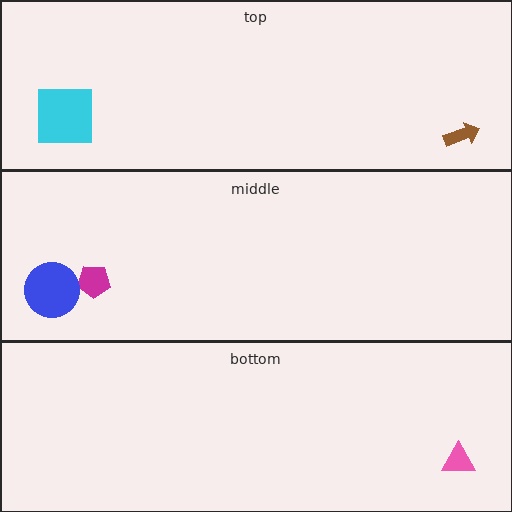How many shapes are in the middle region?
2.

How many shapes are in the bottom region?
1.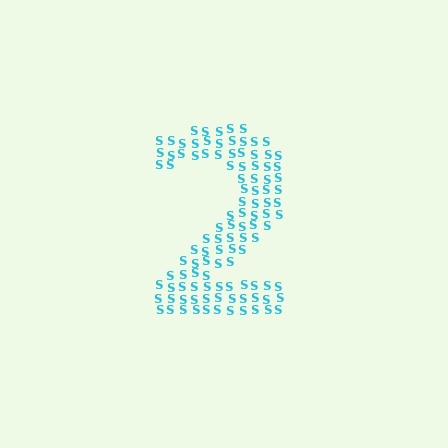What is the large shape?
The large shape is the digit 2.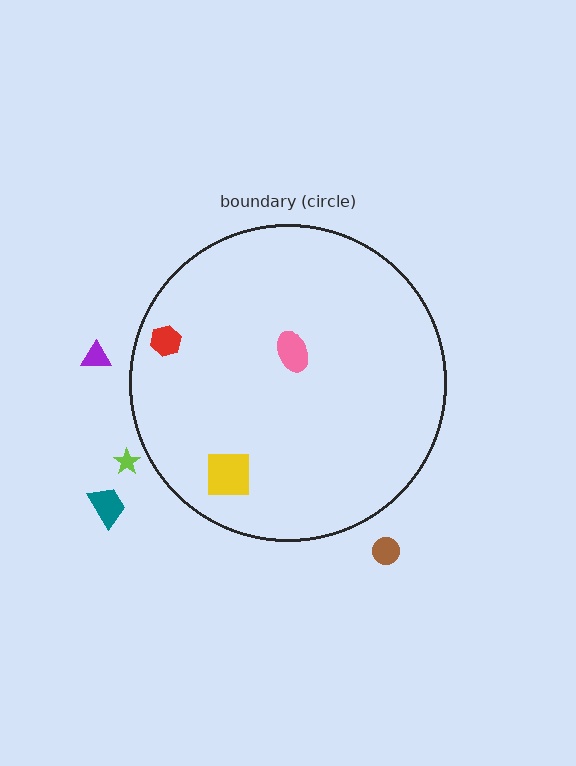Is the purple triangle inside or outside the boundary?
Outside.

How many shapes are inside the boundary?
3 inside, 4 outside.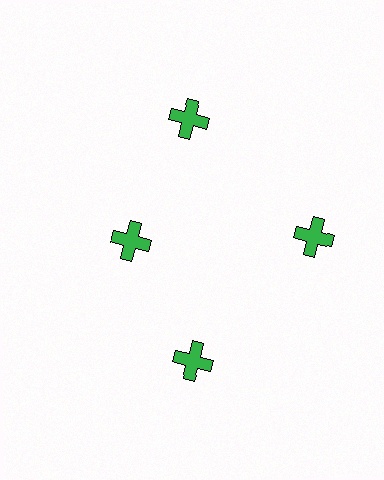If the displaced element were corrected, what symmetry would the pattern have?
It would have 4-fold rotational symmetry — the pattern would map onto itself every 90 degrees.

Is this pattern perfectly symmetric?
No. The 4 green crosses are arranged in a ring, but one element near the 9 o'clock position is pulled inward toward the center, breaking the 4-fold rotational symmetry.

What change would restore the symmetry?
The symmetry would be restored by moving it outward, back onto the ring so that all 4 crosses sit at equal angles and equal distance from the center.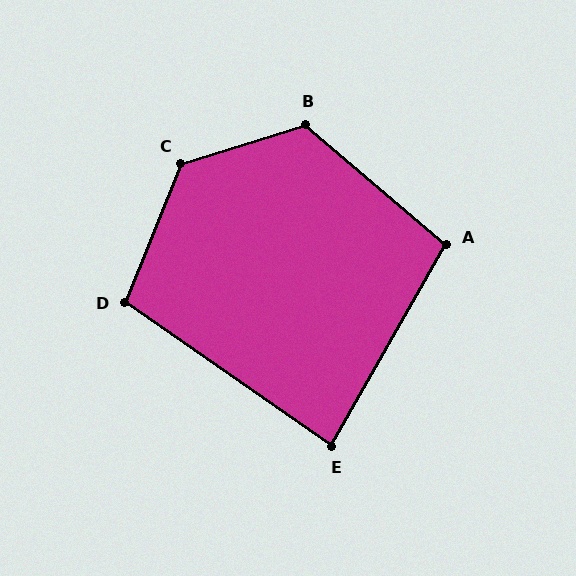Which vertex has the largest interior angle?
C, at approximately 129 degrees.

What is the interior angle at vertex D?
Approximately 103 degrees (obtuse).